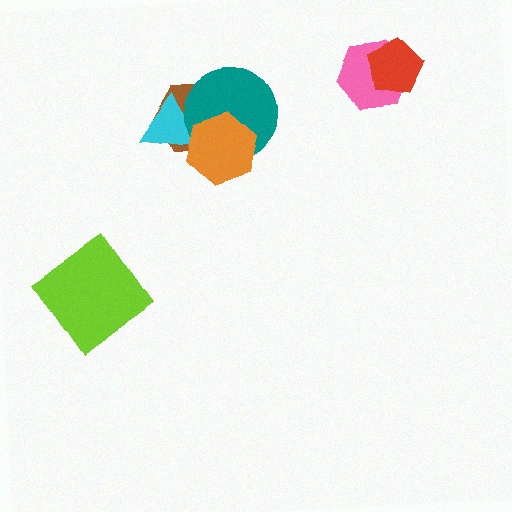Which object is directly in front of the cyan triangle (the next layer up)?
The teal circle is directly in front of the cyan triangle.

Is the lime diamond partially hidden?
No, no other shape covers it.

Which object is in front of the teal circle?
The orange hexagon is in front of the teal circle.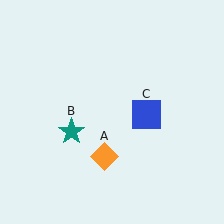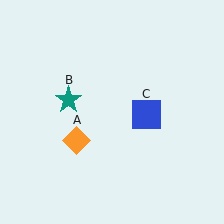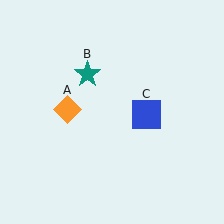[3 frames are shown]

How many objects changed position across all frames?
2 objects changed position: orange diamond (object A), teal star (object B).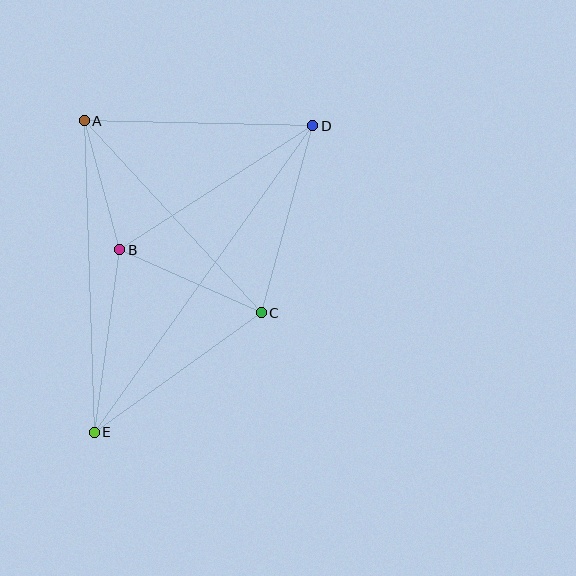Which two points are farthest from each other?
Points D and E are farthest from each other.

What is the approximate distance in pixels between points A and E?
The distance between A and E is approximately 311 pixels.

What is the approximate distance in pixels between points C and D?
The distance between C and D is approximately 194 pixels.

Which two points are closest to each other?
Points A and B are closest to each other.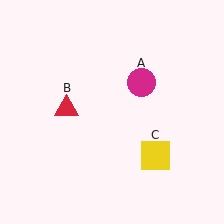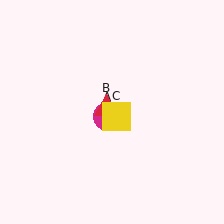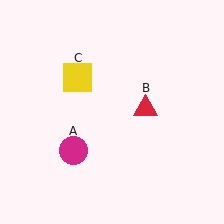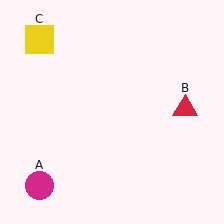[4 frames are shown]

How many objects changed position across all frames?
3 objects changed position: magenta circle (object A), red triangle (object B), yellow square (object C).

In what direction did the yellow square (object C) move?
The yellow square (object C) moved up and to the left.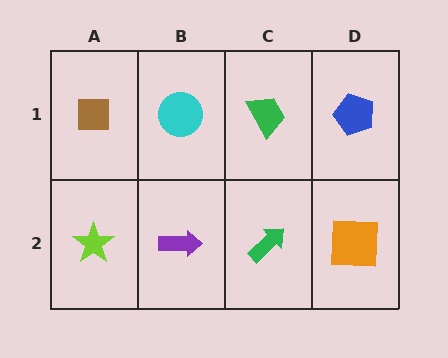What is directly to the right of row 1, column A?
A cyan circle.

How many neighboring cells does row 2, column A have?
2.